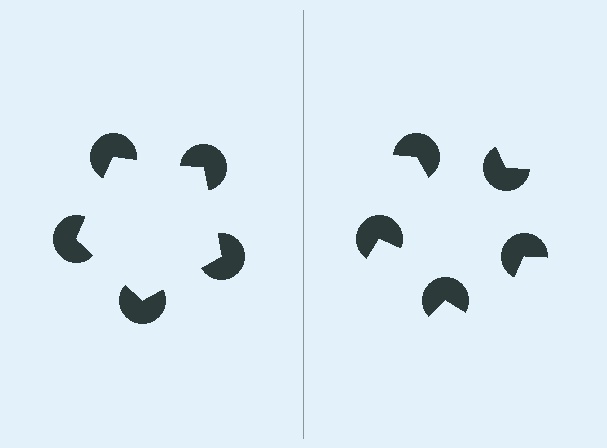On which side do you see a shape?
An illusory pentagon appears on the left side. On the right side the wedge cuts are rotated, so no coherent shape forms.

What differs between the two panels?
The pac-man discs are positioned identically on both sides; only the wedge orientations differ. On the left they align to a pentagon; on the right they are misaligned.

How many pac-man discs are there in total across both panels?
10 — 5 on each side.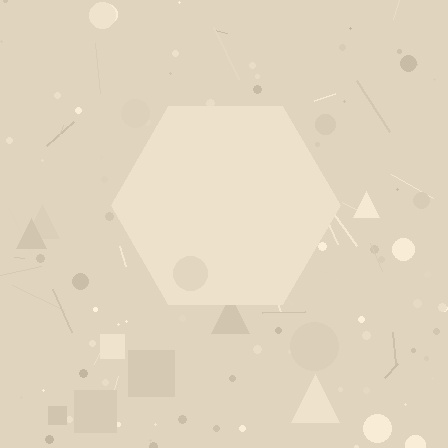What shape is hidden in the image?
A hexagon is hidden in the image.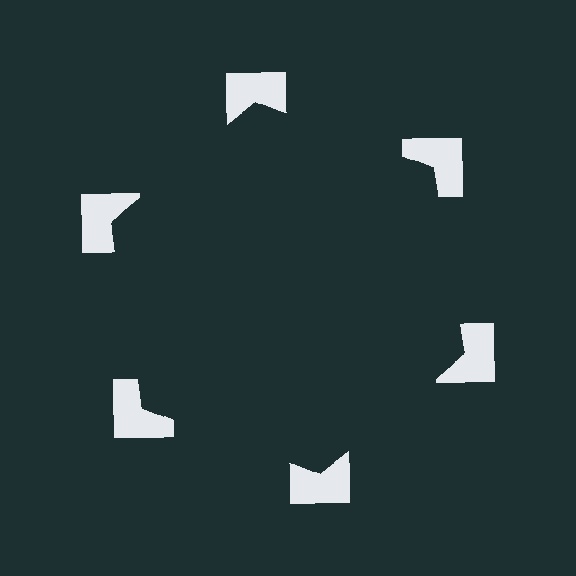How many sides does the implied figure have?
6 sides.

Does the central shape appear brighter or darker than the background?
It typically appears slightly darker than the background, even though no actual brightness change is drawn.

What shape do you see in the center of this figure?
An illusory hexagon — its edges are inferred from the aligned wedge cuts in the notched squares, not physically drawn.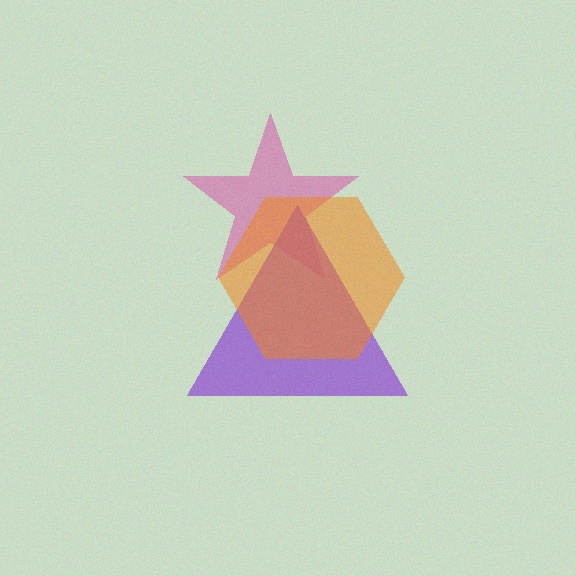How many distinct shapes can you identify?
There are 3 distinct shapes: a magenta star, a purple triangle, an orange hexagon.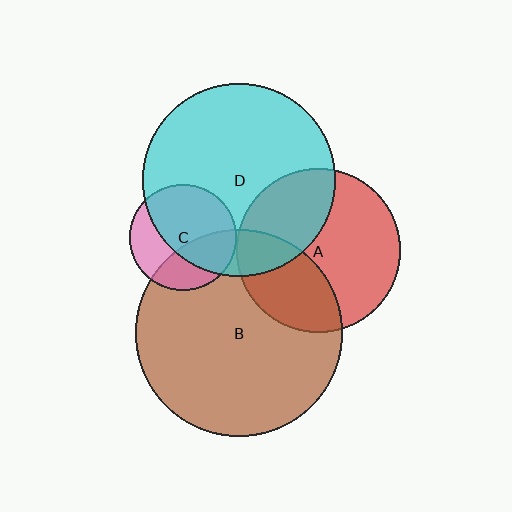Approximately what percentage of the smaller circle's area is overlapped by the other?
Approximately 35%.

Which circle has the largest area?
Circle B (brown).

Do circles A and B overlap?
Yes.